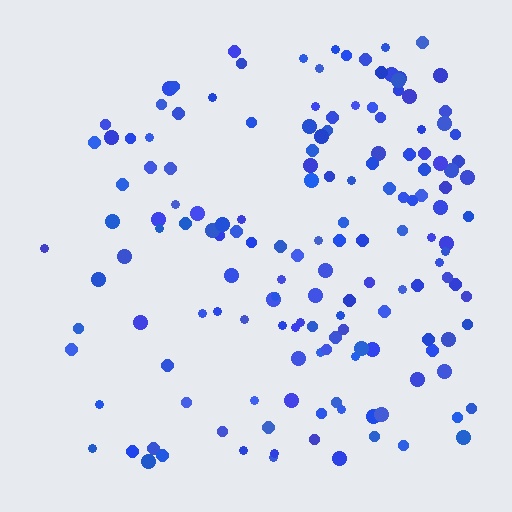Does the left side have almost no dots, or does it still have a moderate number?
Still a moderate number, just noticeably fewer than the right.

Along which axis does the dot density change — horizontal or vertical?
Horizontal.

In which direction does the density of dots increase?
From left to right, with the right side densest.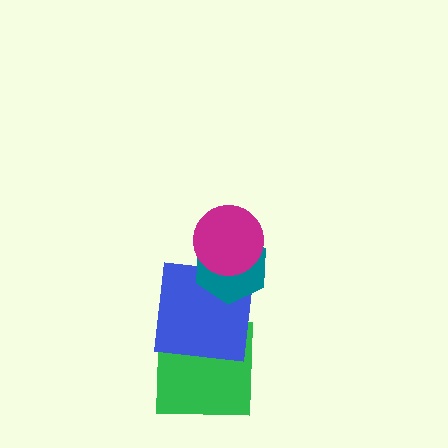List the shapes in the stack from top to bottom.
From top to bottom: the magenta circle, the teal hexagon, the blue square, the green square.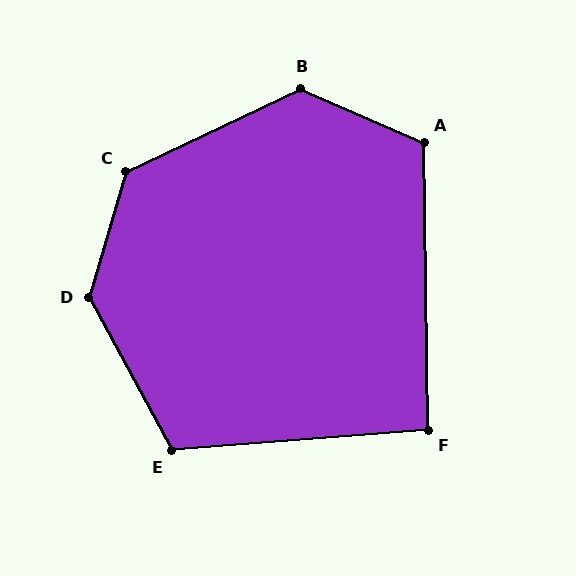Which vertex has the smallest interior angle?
F, at approximately 94 degrees.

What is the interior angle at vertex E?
Approximately 114 degrees (obtuse).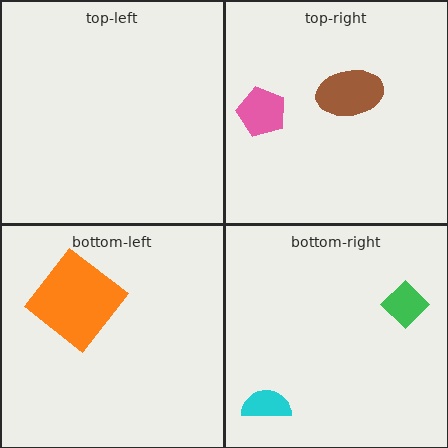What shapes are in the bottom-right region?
The cyan semicircle, the green diamond.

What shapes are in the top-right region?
The pink pentagon, the brown ellipse.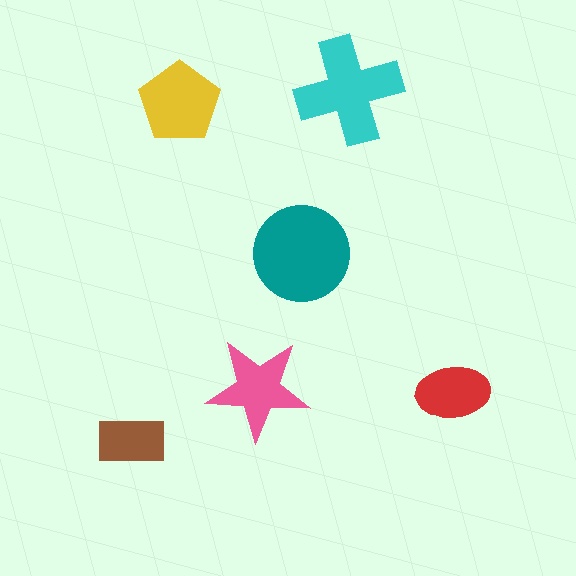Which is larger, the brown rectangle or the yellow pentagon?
The yellow pentagon.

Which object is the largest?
The teal circle.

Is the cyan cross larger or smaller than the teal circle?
Smaller.